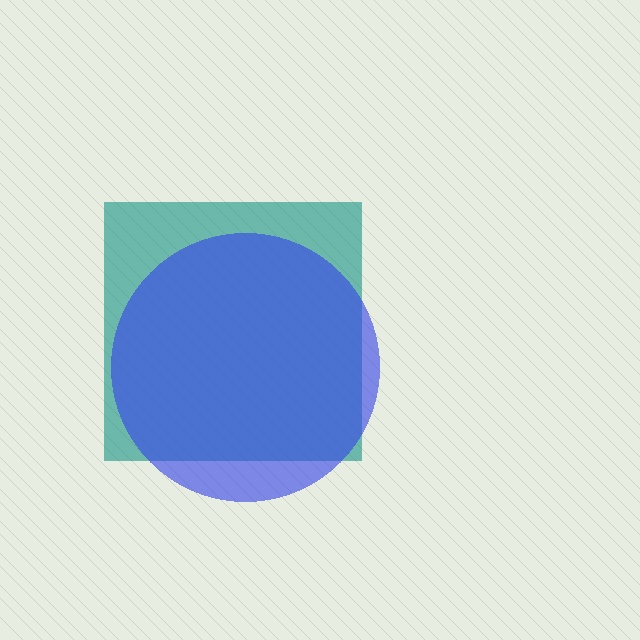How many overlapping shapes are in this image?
There are 2 overlapping shapes in the image.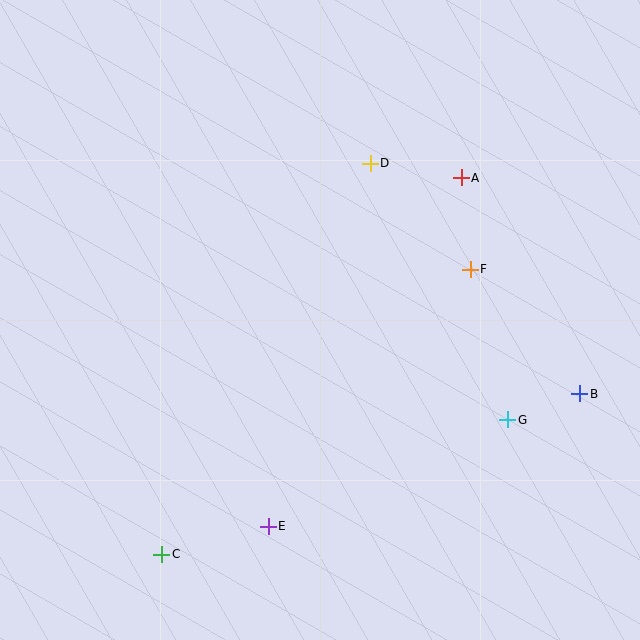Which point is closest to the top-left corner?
Point D is closest to the top-left corner.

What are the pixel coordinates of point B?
Point B is at (580, 394).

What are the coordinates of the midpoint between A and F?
The midpoint between A and F is at (466, 224).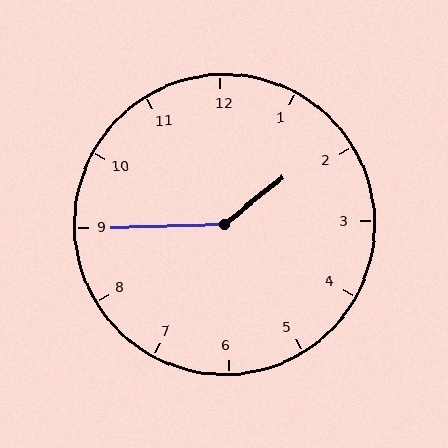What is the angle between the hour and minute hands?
Approximately 142 degrees.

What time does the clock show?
1:45.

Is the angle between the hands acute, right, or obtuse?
It is obtuse.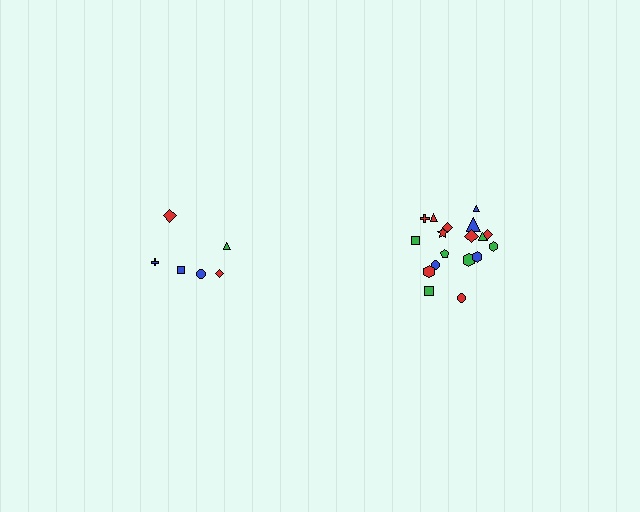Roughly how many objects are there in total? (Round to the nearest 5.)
Roughly 25 objects in total.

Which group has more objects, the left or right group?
The right group.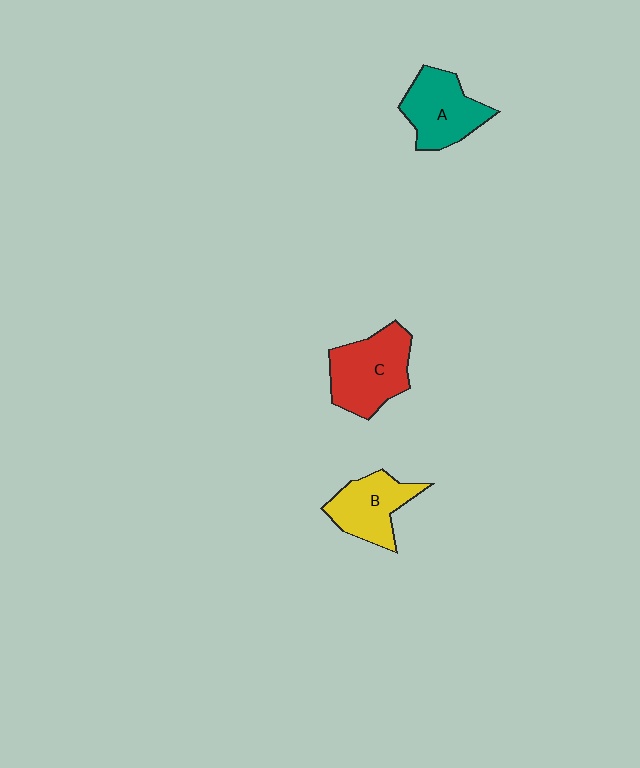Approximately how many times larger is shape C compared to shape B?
Approximately 1.3 times.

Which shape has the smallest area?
Shape B (yellow).